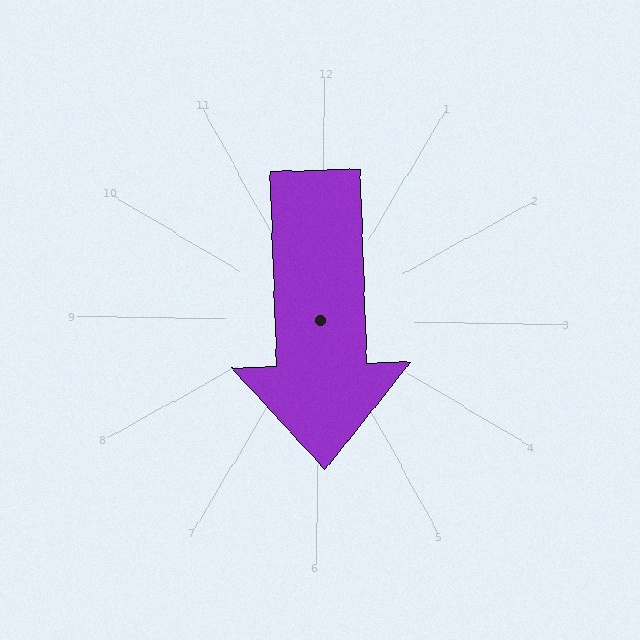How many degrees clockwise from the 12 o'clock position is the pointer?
Approximately 177 degrees.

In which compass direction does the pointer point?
South.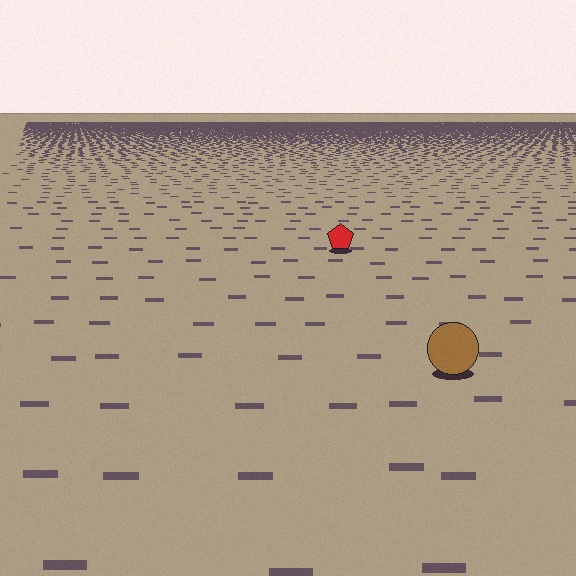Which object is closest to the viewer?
The brown circle is closest. The texture marks near it are larger and more spread out.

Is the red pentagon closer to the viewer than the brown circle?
No. The brown circle is closer — you can tell from the texture gradient: the ground texture is coarser near it.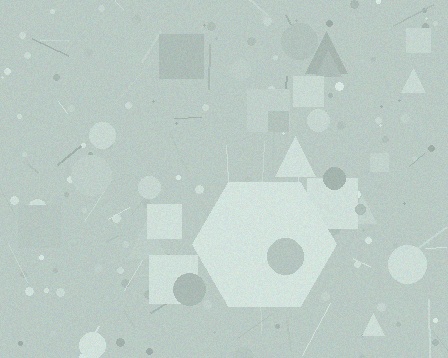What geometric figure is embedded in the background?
A hexagon is embedded in the background.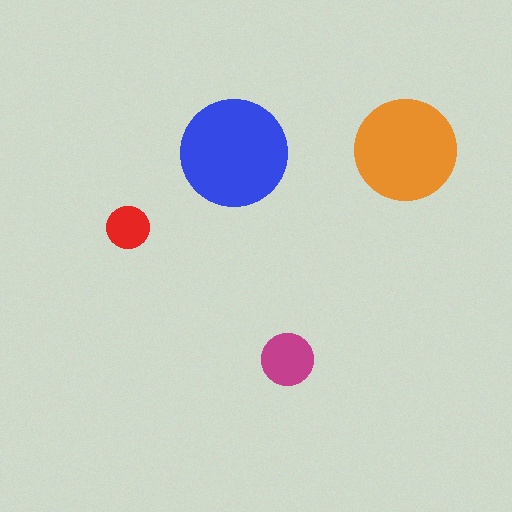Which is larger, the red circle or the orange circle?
The orange one.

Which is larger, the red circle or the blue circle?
The blue one.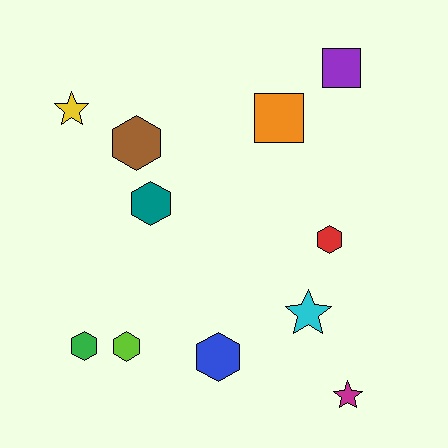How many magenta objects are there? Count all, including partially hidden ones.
There is 1 magenta object.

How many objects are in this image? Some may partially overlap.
There are 11 objects.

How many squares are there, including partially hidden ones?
There are 2 squares.